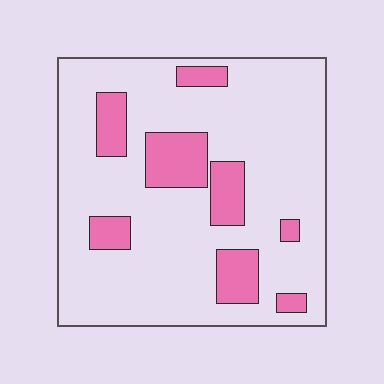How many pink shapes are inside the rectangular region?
8.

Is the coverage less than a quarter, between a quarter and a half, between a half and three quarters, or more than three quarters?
Less than a quarter.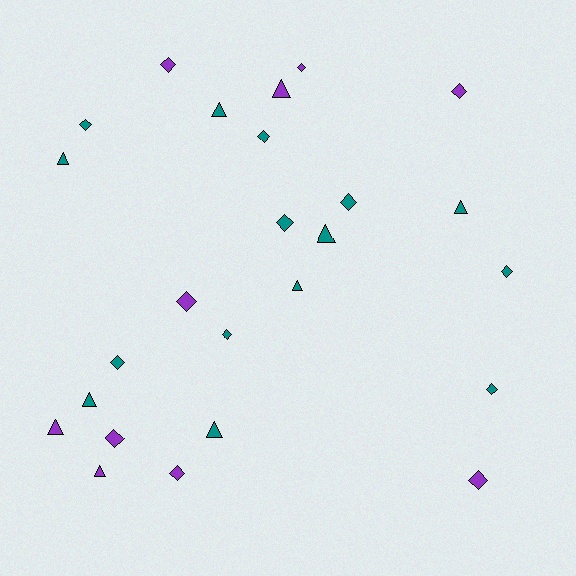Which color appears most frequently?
Teal, with 15 objects.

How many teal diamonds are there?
There are 8 teal diamonds.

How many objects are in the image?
There are 25 objects.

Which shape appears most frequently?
Diamond, with 15 objects.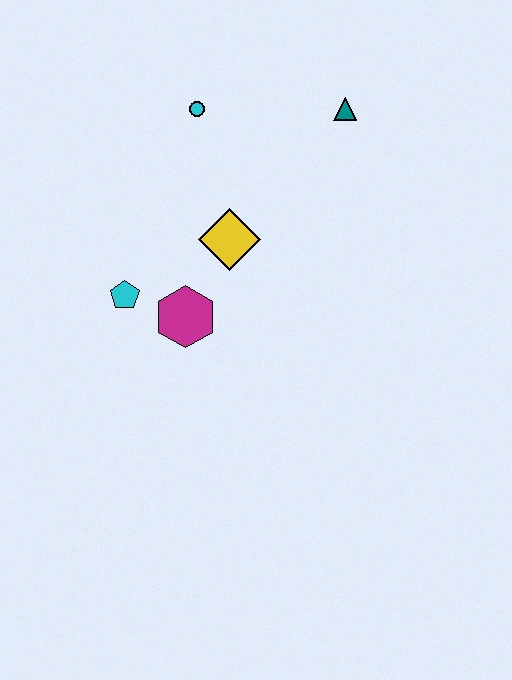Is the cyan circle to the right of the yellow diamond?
No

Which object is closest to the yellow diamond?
The magenta hexagon is closest to the yellow diamond.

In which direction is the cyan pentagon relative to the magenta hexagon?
The cyan pentagon is to the left of the magenta hexagon.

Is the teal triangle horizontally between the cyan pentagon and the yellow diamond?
No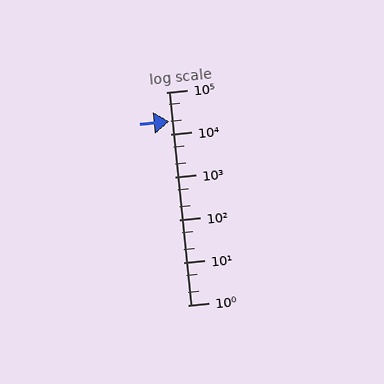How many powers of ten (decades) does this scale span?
The scale spans 5 decades, from 1 to 100000.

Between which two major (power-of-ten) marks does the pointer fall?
The pointer is between 10000 and 100000.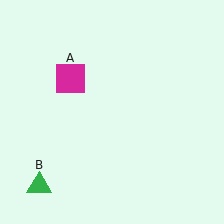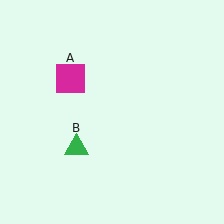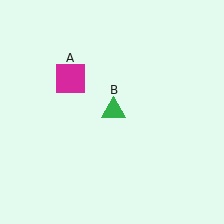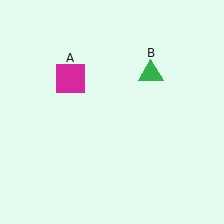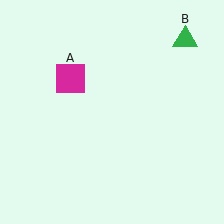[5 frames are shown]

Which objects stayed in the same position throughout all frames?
Magenta square (object A) remained stationary.